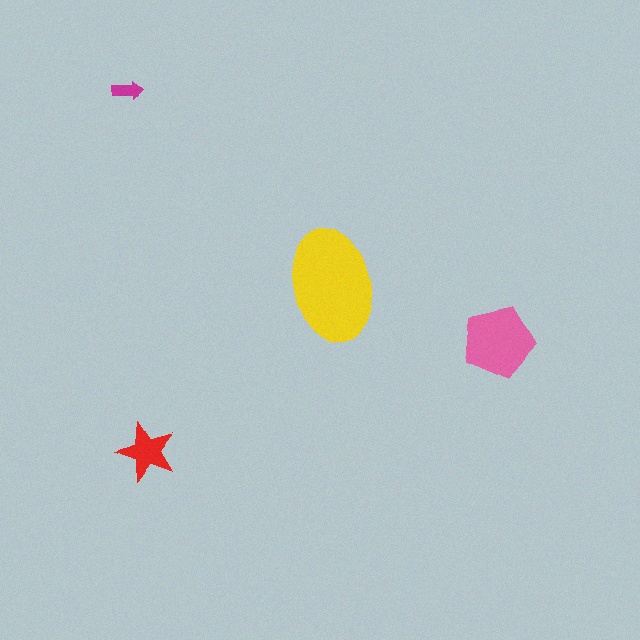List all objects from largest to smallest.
The yellow ellipse, the pink pentagon, the red star, the magenta arrow.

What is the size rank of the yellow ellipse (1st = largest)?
1st.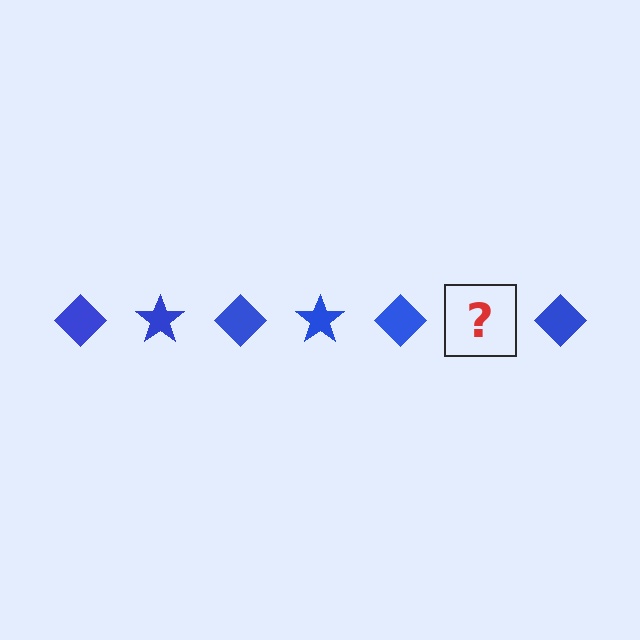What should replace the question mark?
The question mark should be replaced with a blue star.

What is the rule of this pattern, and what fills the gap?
The rule is that the pattern cycles through diamond, star shapes in blue. The gap should be filled with a blue star.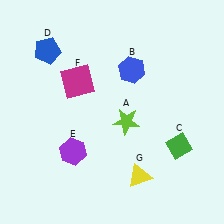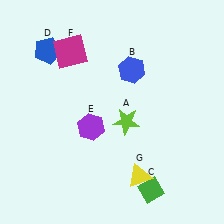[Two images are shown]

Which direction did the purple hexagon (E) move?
The purple hexagon (E) moved up.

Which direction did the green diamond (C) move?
The green diamond (C) moved down.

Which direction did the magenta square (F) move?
The magenta square (F) moved up.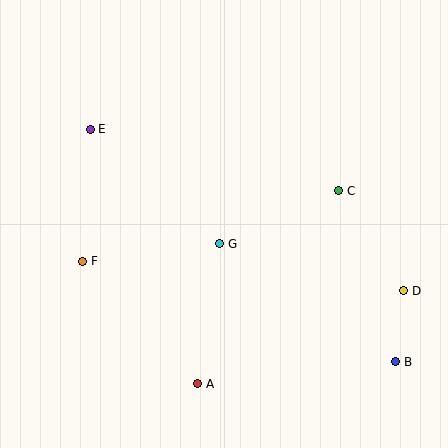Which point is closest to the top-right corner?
Point C is closest to the top-right corner.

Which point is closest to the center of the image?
Point G at (220, 244) is closest to the center.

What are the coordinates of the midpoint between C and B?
The midpoint between C and B is at (367, 276).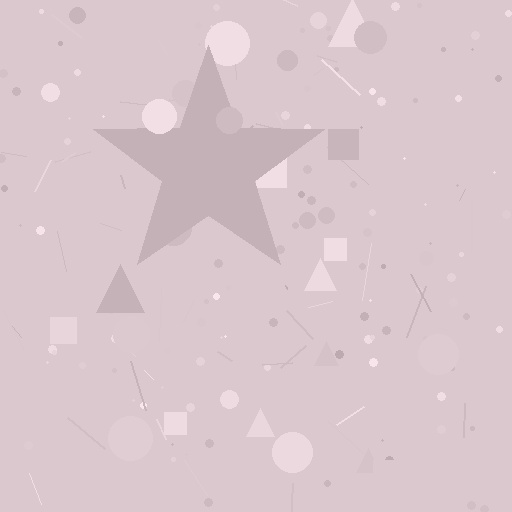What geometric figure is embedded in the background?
A star is embedded in the background.